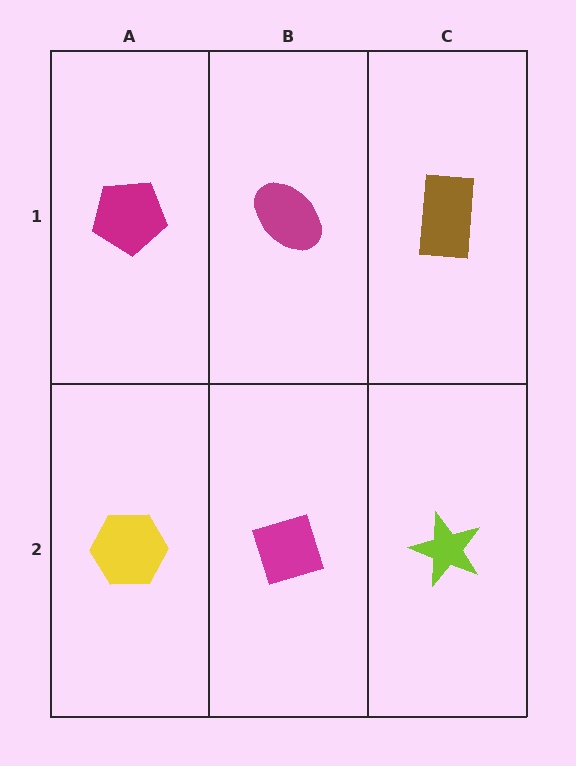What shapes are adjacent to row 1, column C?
A lime star (row 2, column C), a magenta ellipse (row 1, column B).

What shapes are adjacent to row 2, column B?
A magenta ellipse (row 1, column B), a yellow hexagon (row 2, column A), a lime star (row 2, column C).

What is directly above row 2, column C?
A brown rectangle.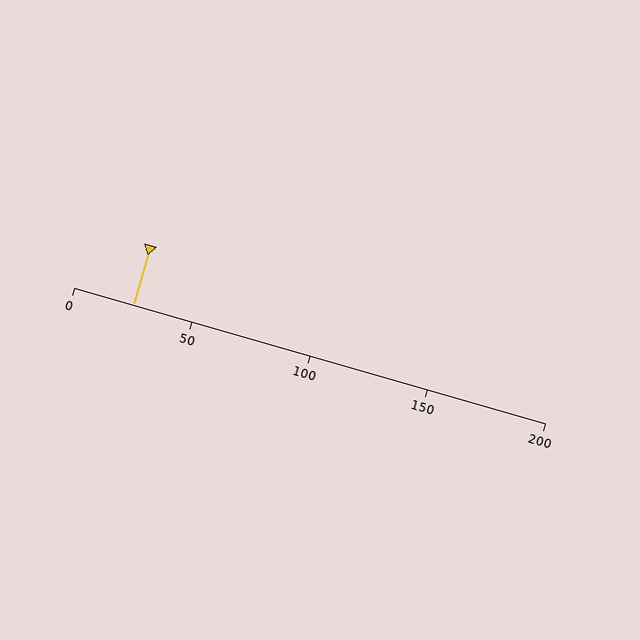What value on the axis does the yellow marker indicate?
The marker indicates approximately 25.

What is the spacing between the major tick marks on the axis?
The major ticks are spaced 50 apart.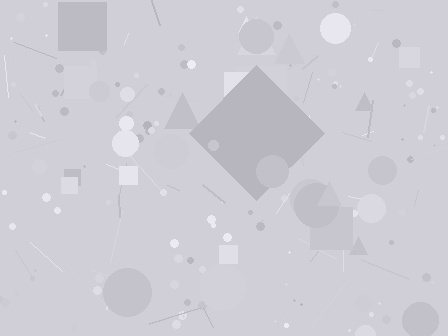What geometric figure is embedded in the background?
A diamond is embedded in the background.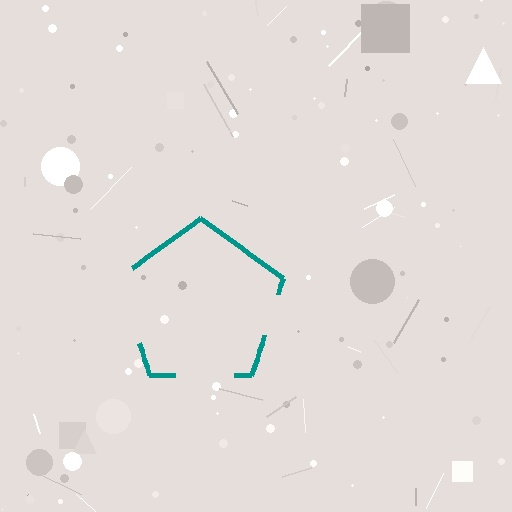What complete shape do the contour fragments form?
The contour fragments form a pentagon.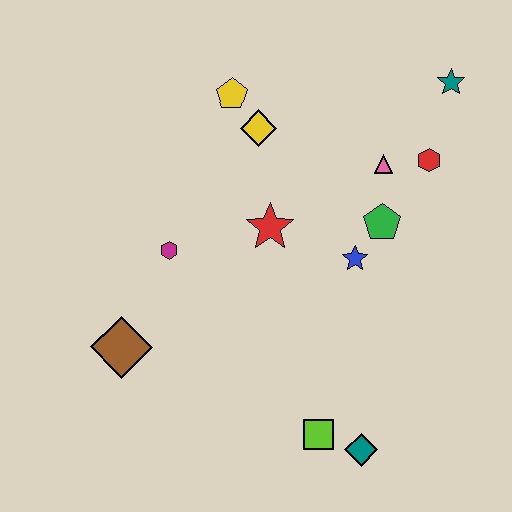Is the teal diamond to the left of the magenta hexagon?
No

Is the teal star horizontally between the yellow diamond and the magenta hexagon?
No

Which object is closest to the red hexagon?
The pink triangle is closest to the red hexagon.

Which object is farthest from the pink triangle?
The brown diamond is farthest from the pink triangle.